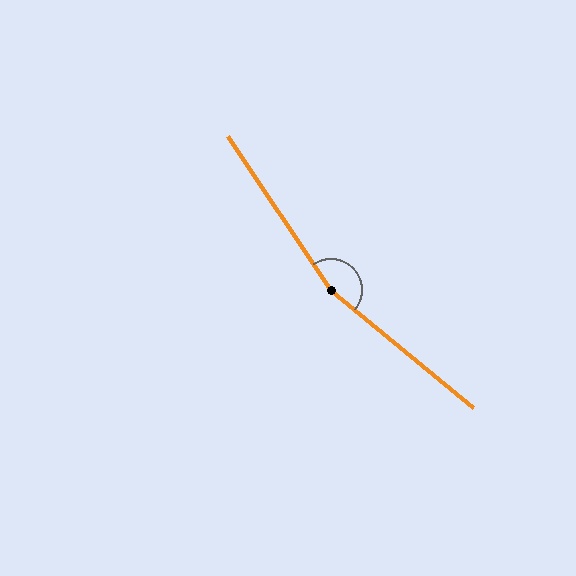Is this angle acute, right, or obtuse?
It is obtuse.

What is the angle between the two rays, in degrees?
Approximately 164 degrees.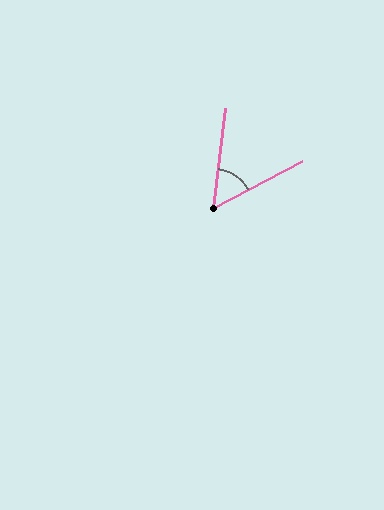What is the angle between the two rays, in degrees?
Approximately 55 degrees.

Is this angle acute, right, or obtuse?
It is acute.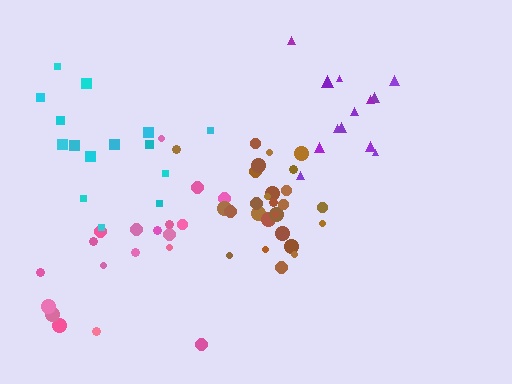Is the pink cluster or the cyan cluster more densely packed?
Cyan.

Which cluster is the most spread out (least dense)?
Pink.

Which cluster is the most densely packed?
Brown.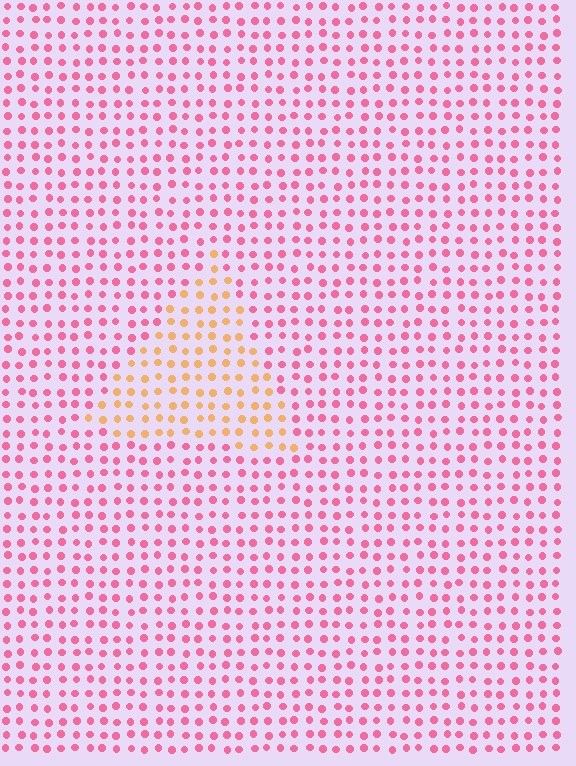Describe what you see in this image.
The image is filled with small pink elements in a uniform arrangement. A triangle-shaped region is visible where the elements are tinted to a slightly different hue, forming a subtle color boundary.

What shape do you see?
I see a triangle.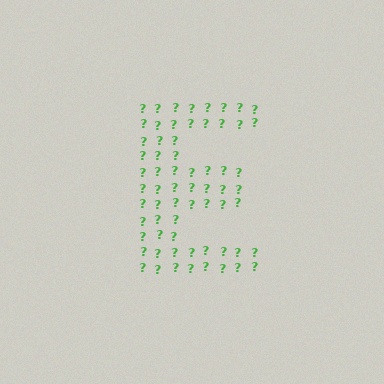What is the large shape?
The large shape is the letter E.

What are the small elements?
The small elements are question marks.